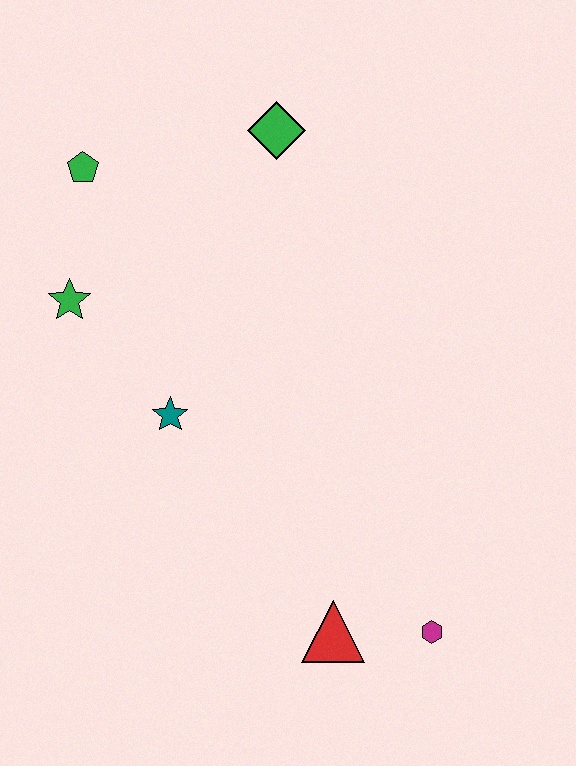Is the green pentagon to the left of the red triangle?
Yes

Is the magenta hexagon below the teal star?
Yes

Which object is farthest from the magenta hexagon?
The green pentagon is farthest from the magenta hexagon.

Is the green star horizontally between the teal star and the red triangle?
No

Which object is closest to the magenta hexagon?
The red triangle is closest to the magenta hexagon.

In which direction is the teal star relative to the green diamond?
The teal star is below the green diamond.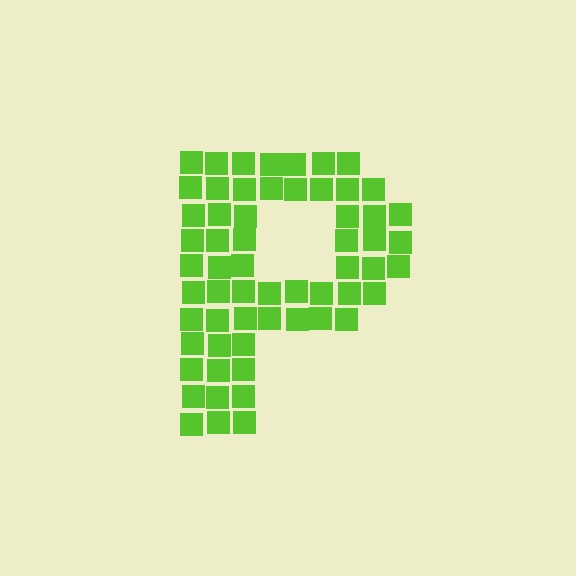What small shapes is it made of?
It is made of small squares.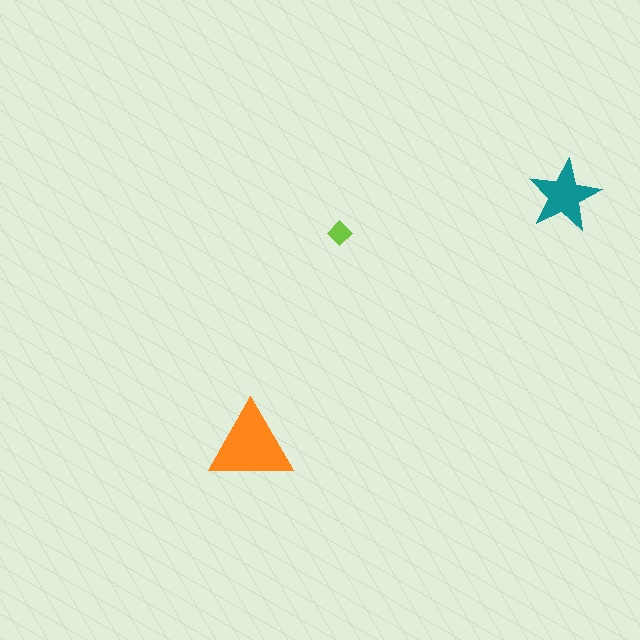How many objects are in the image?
There are 3 objects in the image.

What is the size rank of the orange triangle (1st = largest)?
1st.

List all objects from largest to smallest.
The orange triangle, the teal star, the lime diamond.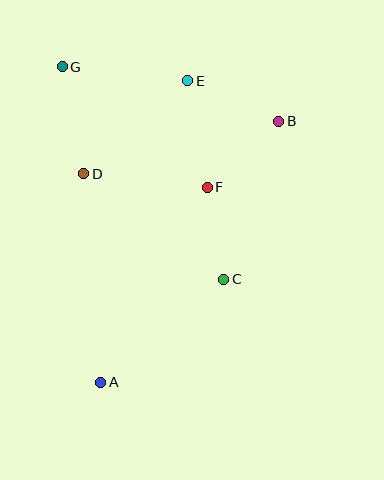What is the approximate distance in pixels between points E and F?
The distance between E and F is approximately 108 pixels.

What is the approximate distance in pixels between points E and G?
The distance between E and G is approximately 126 pixels.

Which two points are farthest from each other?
Points A and G are farthest from each other.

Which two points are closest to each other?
Points C and F are closest to each other.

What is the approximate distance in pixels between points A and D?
The distance between A and D is approximately 209 pixels.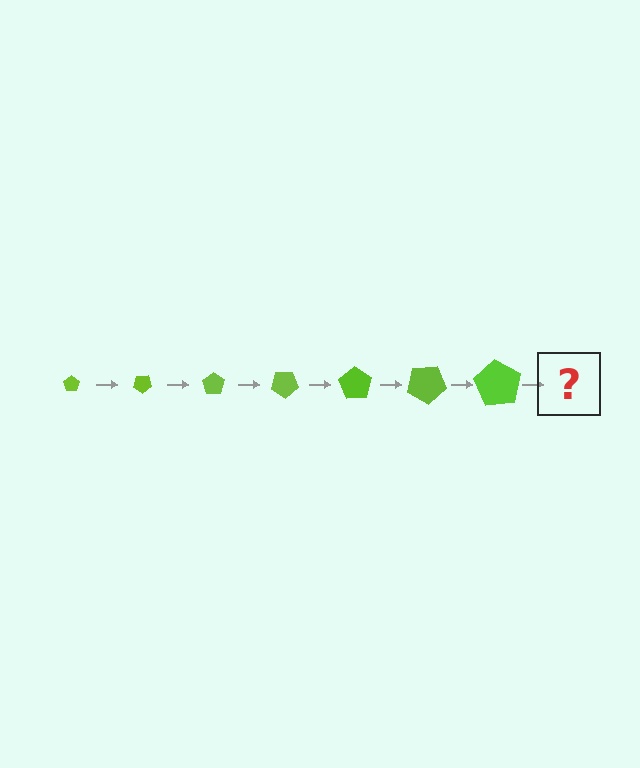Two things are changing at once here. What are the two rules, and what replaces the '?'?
The two rules are that the pentagon grows larger each step and it rotates 35 degrees each step. The '?' should be a pentagon, larger than the previous one and rotated 245 degrees from the start.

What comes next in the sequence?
The next element should be a pentagon, larger than the previous one and rotated 245 degrees from the start.